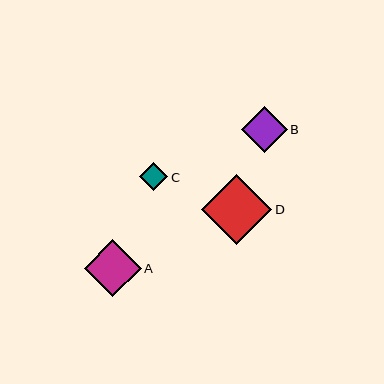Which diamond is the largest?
Diamond D is the largest with a size of approximately 70 pixels.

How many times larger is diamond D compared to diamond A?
Diamond D is approximately 1.2 times the size of diamond A.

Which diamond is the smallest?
Diamond C is the smallest with a size of approximately 28 pixels.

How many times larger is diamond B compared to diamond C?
Diamond B is approximately 1.6 times the size of diamond C.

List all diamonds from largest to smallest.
From largest to smallest: D, A, B, C.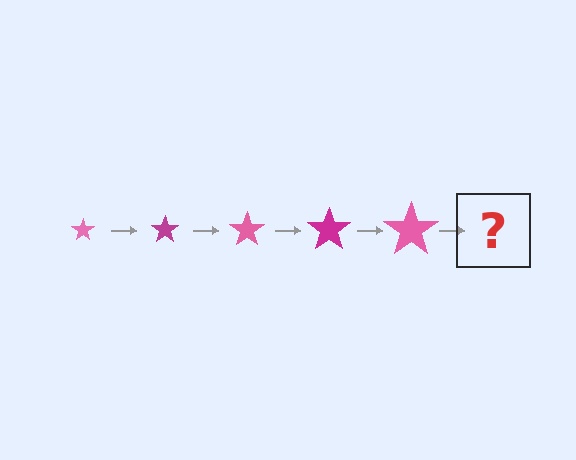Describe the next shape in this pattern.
It should be a magenta star, larger than the previous one.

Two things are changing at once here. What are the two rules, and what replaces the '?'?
The two rules are that the star grows larger each step and the color cycles through pink and magenta. The '?' should be a magenta star, larger than the previous one.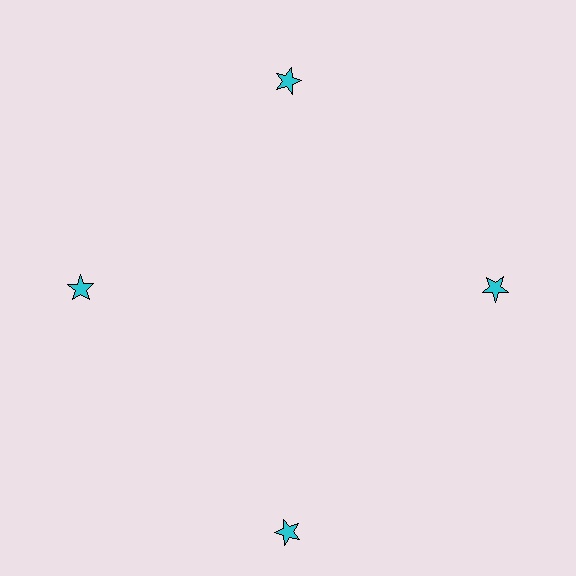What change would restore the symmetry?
The symmetry would be restored by moving it inward, back onto the ring so that all 4 stars sit at equal angles and equal distance from the center.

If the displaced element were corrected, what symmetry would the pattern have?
It would have 4-fold rotational symmetry — the pattern would map onto itself every 90 degrees.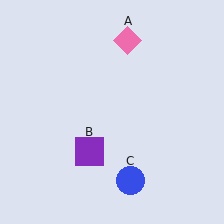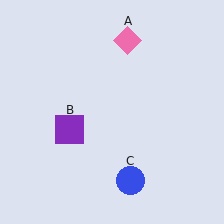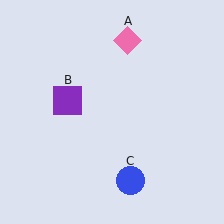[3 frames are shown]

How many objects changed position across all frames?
1 object changed position: purple square (object B).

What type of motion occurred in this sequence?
The purple square (object B) rotated clockwise around the center of the scene.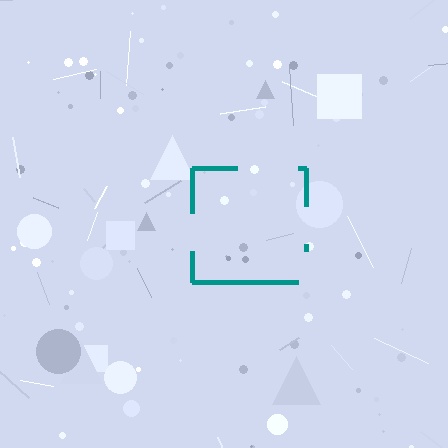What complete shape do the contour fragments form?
The contour fragments form a square.